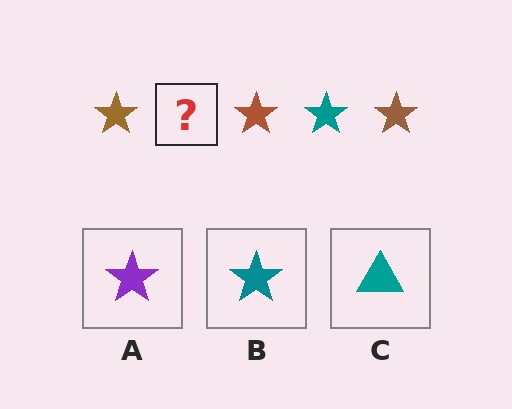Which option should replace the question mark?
Option B.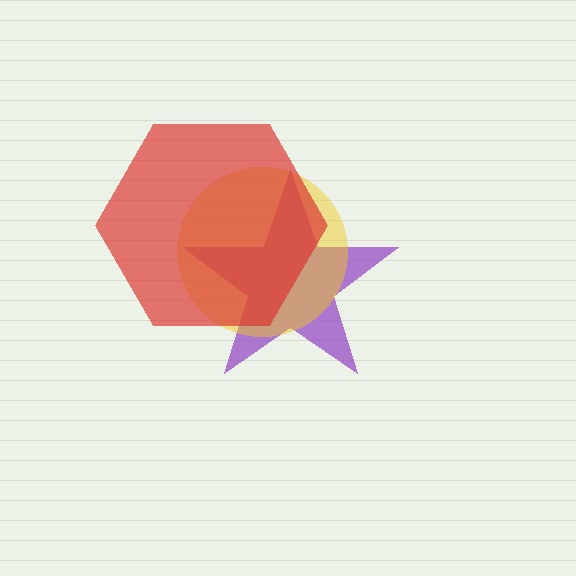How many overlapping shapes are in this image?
There are 3 overlapping shapes in the image.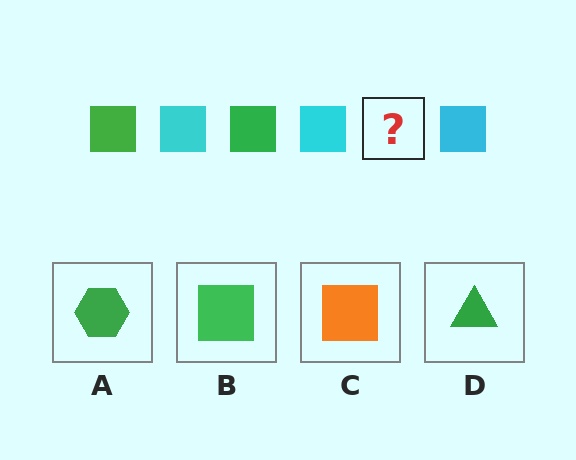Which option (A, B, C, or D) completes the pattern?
B.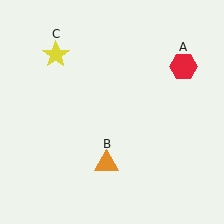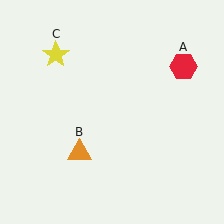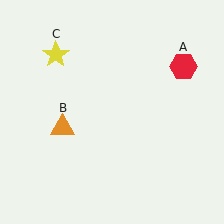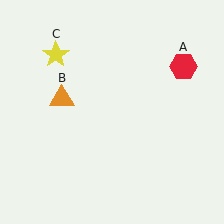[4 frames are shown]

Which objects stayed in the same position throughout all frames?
Red hexagon (object A) and yellow star (object C) remained stationary.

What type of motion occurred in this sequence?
The orange triangle (object B) rotated clockwise around the center of the scene.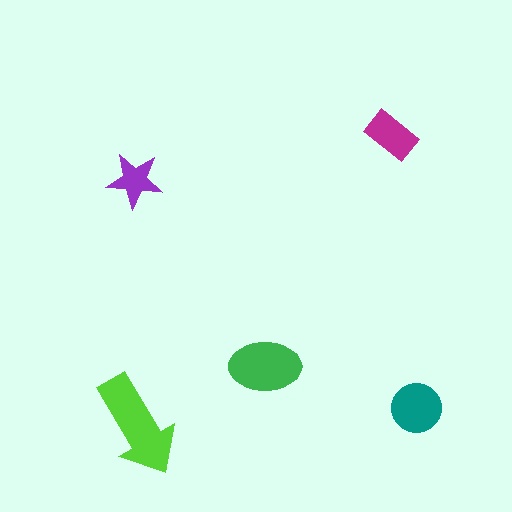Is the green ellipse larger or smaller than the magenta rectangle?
Larger.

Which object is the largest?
The lime arrow.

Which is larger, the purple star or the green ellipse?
The green ellipse.